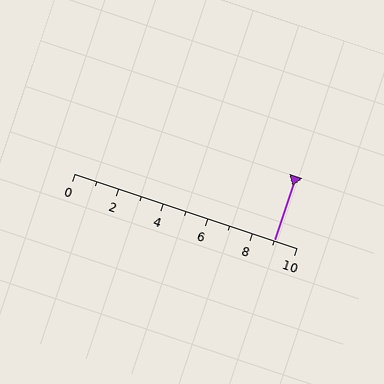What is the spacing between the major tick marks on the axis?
The major ticks are spaced 2 apart.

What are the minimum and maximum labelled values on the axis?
The axis runs from 0 to 10.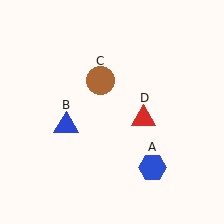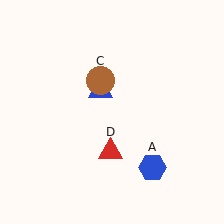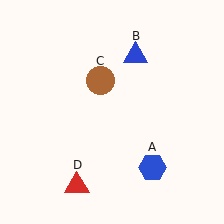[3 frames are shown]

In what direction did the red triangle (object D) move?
The red triangle (object D) moved down and to the left.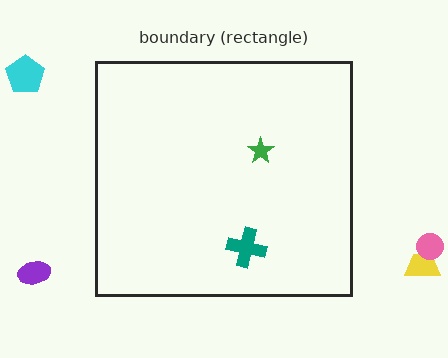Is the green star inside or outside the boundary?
Inside.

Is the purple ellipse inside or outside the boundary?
Outside.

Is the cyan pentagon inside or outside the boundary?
Outside.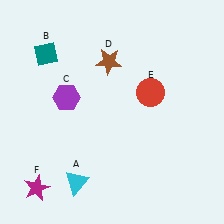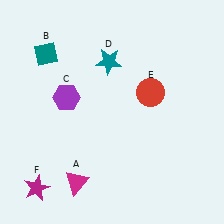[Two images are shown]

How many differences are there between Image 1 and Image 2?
There are 2 differences between the two images.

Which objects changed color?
A changed from cyan to magenta. D changed from brown to teal.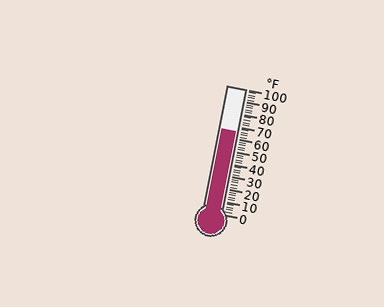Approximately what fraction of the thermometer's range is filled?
The thermometer is filled to approximately 65% of its range.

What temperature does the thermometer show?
The thermometer shows approximately 66°F.